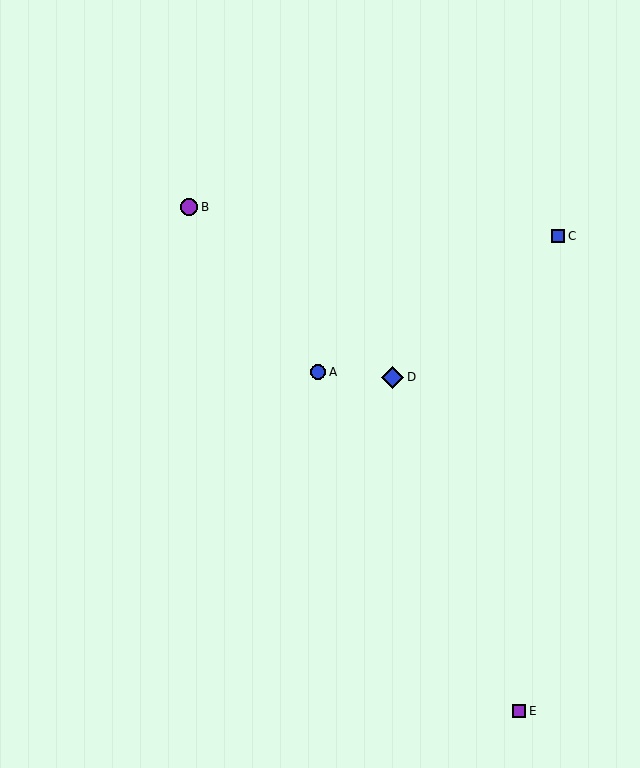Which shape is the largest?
The blue diamond (labeled D) is the largest.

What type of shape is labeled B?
Shape B is a purple circle.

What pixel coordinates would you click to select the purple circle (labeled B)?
Click at (189, 207) to select the purple circle B.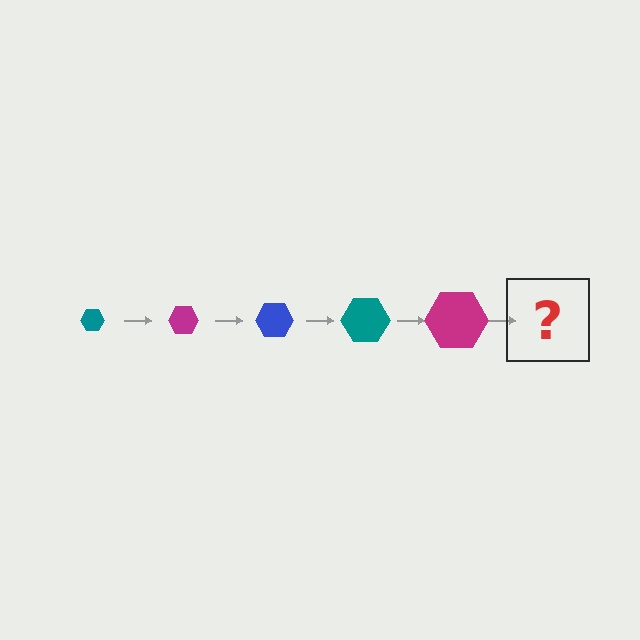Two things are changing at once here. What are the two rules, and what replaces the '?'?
The two rules are that the hexagon grows larger each step and the color cycles through teal, magenta, and blue. The '?' should be a blue hexagon, larger than the previous one.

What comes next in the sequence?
The next element should be a blue hexagon, larger than the previous one.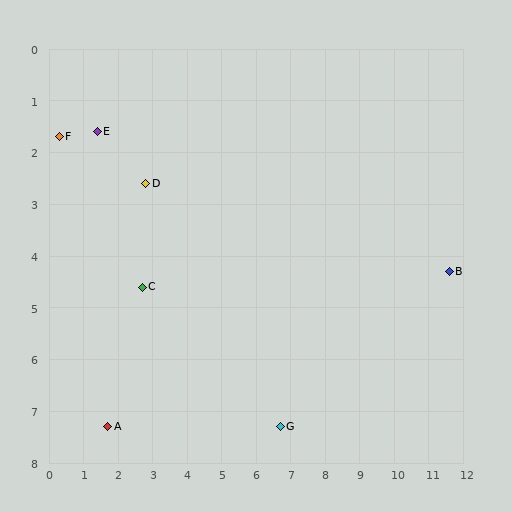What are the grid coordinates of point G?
Point G is at approximately (6.7, 7.3).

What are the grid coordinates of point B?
Point B is at approximately (11.6, 4.3).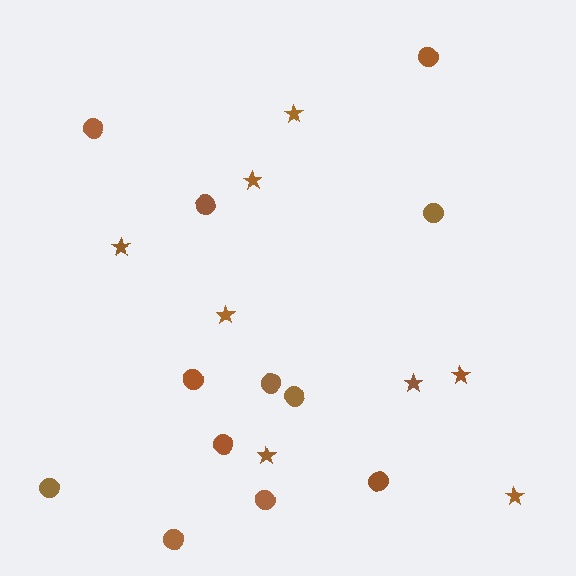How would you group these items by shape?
There are 2 groups: one group of circles (12) and one group of stars (8).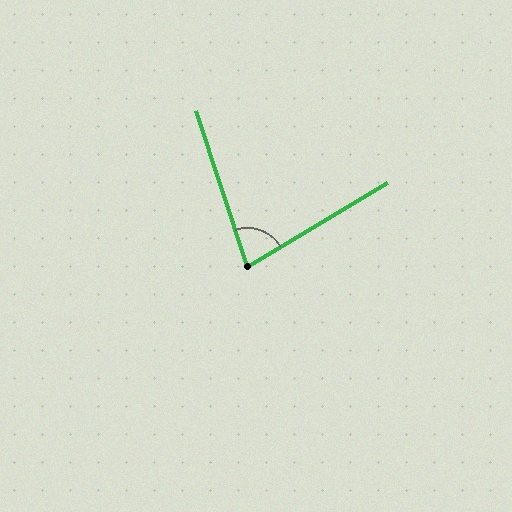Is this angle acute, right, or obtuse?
It is acute.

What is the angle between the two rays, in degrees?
Approximately 77 degrees.